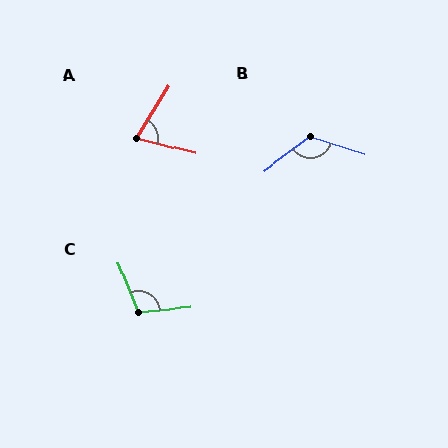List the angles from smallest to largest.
A (73°), C (106°), B (126°).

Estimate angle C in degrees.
Approximately 106 degrees.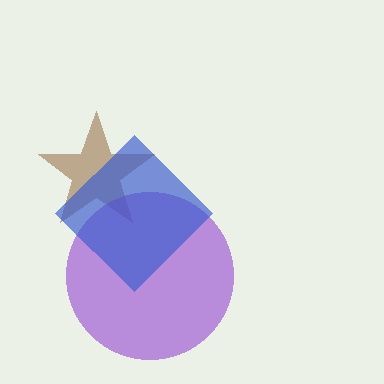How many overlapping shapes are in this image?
There are 3 overlapping shapes in the image.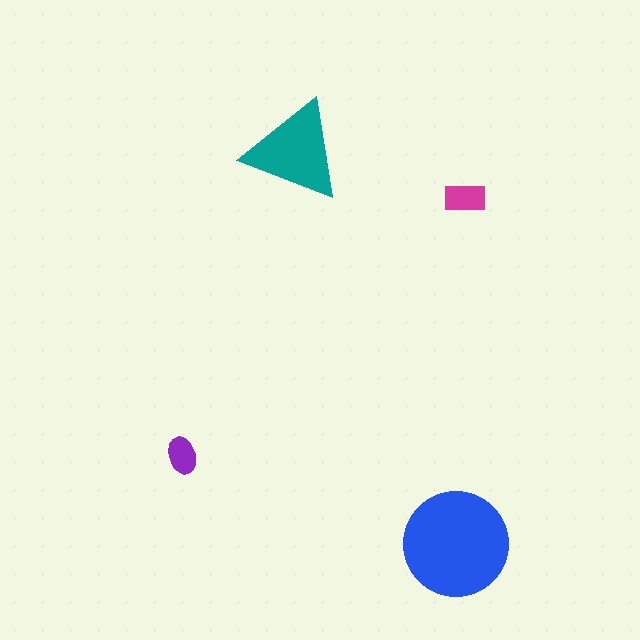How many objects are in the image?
There are 4 objects in the image.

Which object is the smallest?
The purple ellipse.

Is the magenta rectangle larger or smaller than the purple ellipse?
Larger.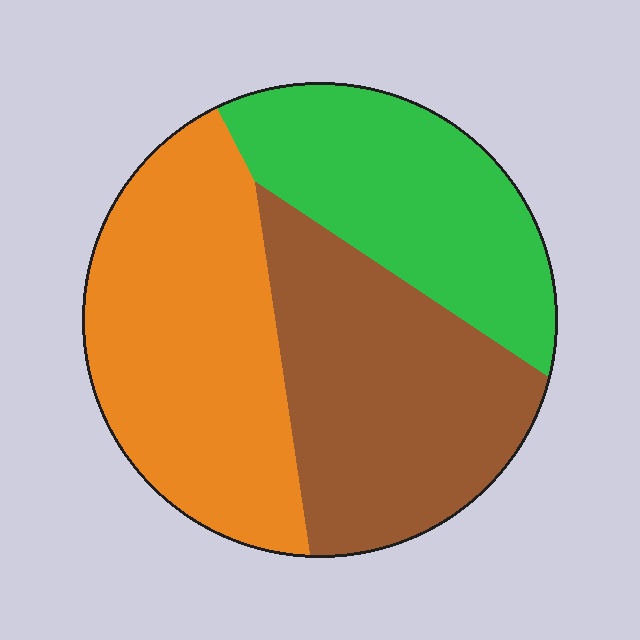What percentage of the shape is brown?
Brown takes up about one third (1/3) of the shape.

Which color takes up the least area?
Green, at roughly 30%.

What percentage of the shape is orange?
Orange takes up about three eighths (3/8) of the shape.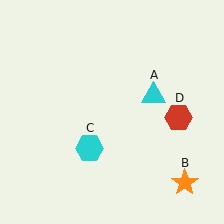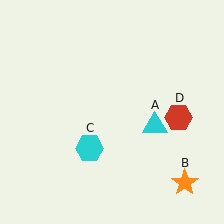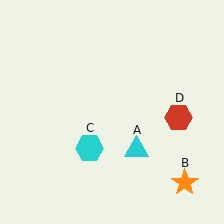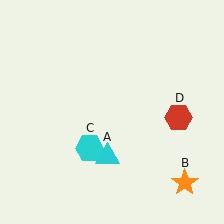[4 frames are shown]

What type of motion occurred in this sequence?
The cyan triangle (object A) rotated clockwise around the center of the scene.